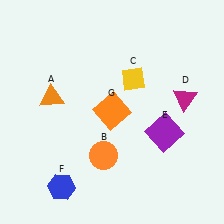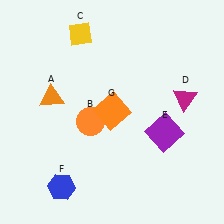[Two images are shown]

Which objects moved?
The objects that moved are: the orange circle (B), the yellow diamond (C).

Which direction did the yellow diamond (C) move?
The yellow diamond (C) moved left.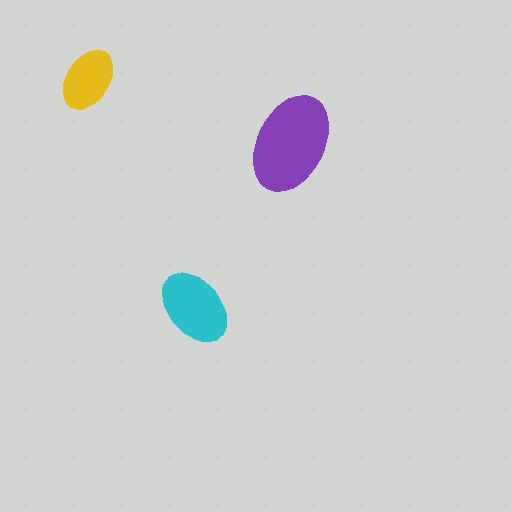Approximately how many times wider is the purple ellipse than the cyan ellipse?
About 1.5 times wider.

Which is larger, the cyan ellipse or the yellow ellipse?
The cyan one.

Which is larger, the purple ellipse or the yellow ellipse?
The purple one.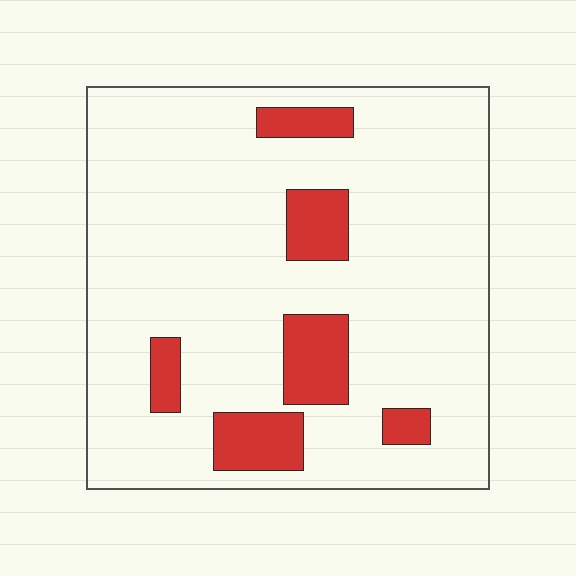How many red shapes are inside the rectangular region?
6.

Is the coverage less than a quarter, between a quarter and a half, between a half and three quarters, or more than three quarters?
Less than a quarter.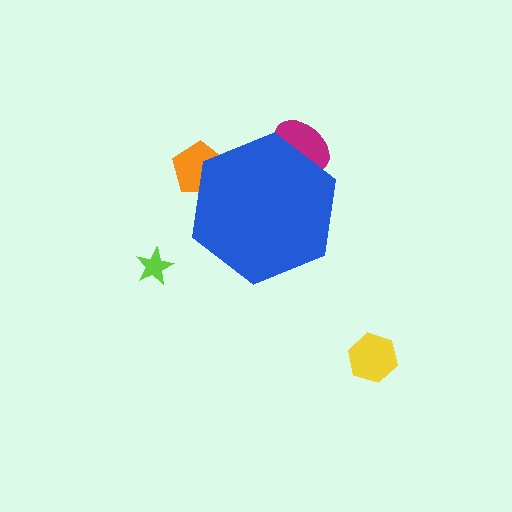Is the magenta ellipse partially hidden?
Yes, the magenta ellipse is partially hidden behind the blue hexagon.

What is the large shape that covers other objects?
A blue hexagon.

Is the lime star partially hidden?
No, the lime star is fully visible.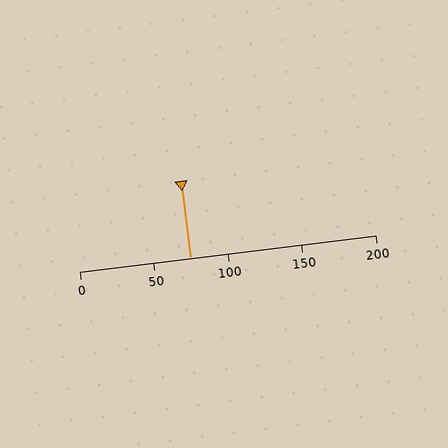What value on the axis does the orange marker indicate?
The marker indicates approximately 75.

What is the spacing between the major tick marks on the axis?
The major ticks are spaced 50 apart.